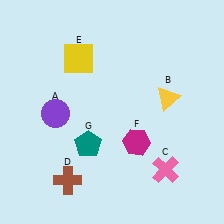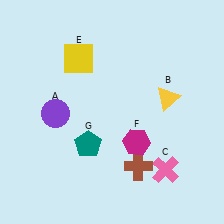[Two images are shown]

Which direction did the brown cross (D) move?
The brown cross (D) moved right.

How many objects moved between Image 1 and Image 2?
1 object moved between the two images.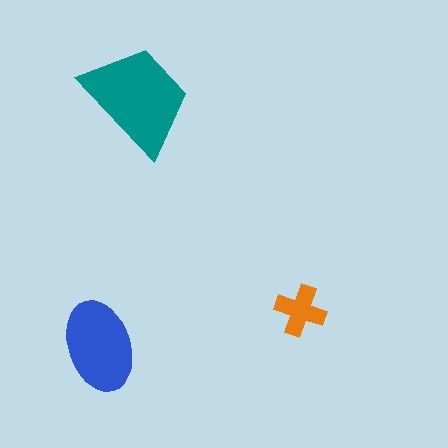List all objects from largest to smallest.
The teal trapezoid, the blue ellipse, the orange cross.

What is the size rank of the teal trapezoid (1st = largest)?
1st.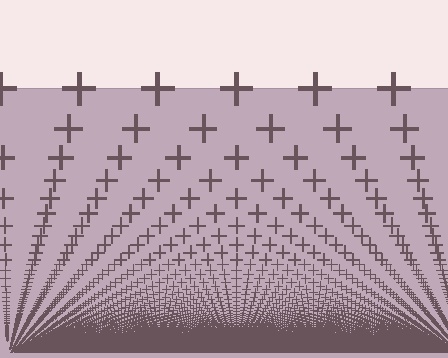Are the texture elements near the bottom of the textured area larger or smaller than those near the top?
Smaller. The gradient is inverted — elements near the bottom are smaller and denser.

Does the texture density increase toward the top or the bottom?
Density increases toward the bottom.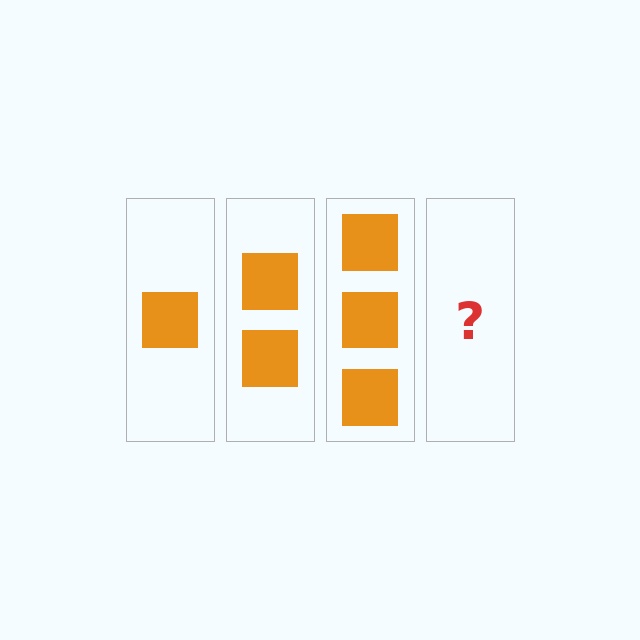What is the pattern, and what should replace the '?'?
The pattern is that each step adds one more square. The '?' should be 4 squares.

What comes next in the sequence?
The next element should be 4 squares.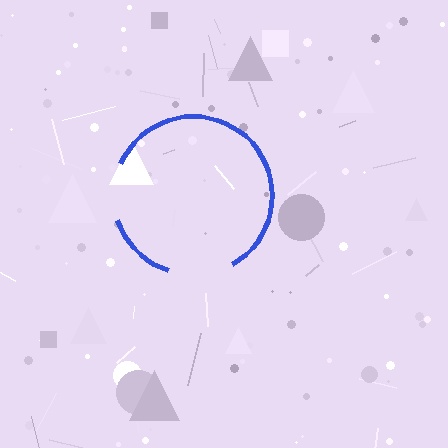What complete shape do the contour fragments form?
The contour fragments form a circle.